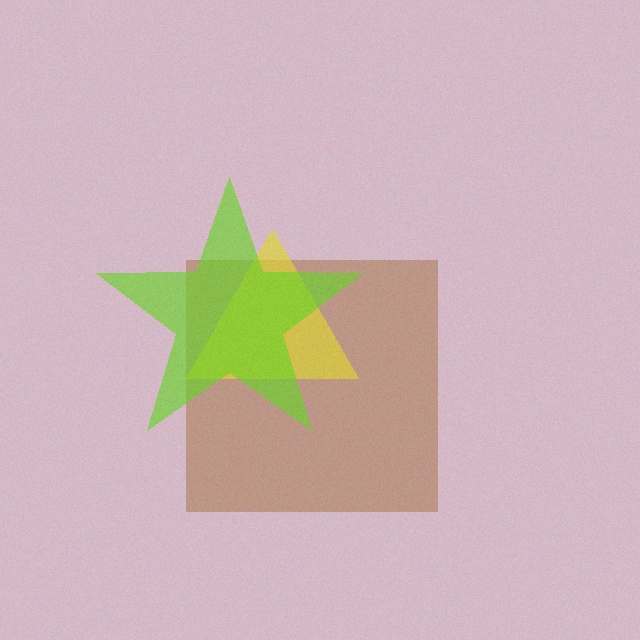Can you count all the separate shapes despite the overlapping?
Yes, there are 3 separate shapes.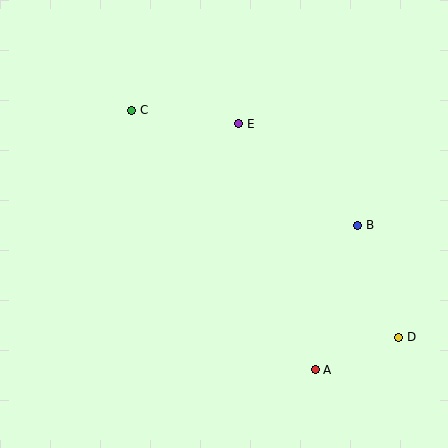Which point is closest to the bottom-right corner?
Point D is closest to the bottom-right corner.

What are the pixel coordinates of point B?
Point B is at (358, 225).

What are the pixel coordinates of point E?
Point E is at (239, 124).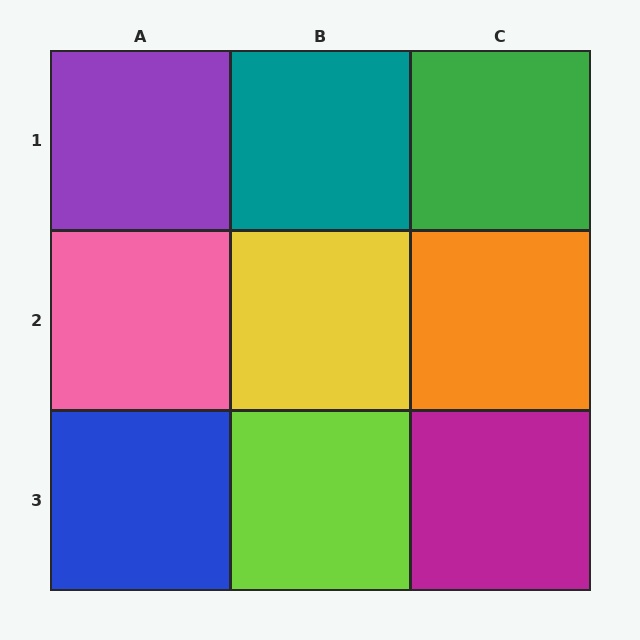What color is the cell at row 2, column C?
Orange.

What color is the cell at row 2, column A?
Pink.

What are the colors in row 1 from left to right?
Purple, teal, green.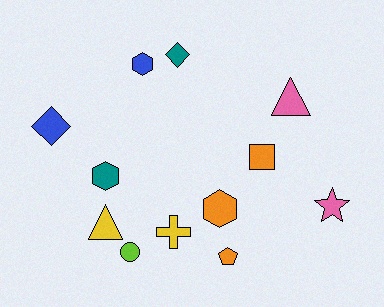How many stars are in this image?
There is 1 star.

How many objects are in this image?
There are 12 objects.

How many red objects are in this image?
There are no red objects.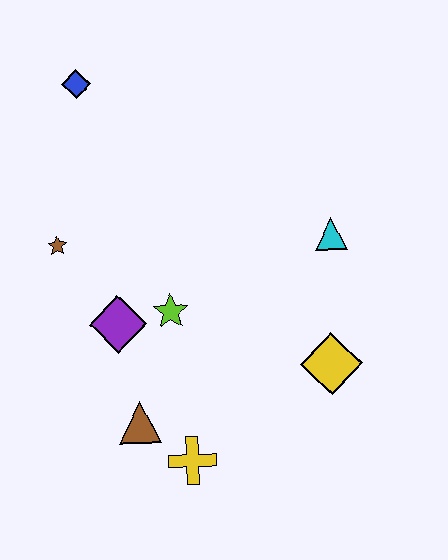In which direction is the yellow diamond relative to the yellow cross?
The yellow diamond is to the right of the yellow cross.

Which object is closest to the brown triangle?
The yellow cross is closest to the brown triangle.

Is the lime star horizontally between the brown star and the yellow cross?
Yes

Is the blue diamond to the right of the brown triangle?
No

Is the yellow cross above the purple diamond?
No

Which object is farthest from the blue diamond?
The yellow cross is farthest from the blue diamond.